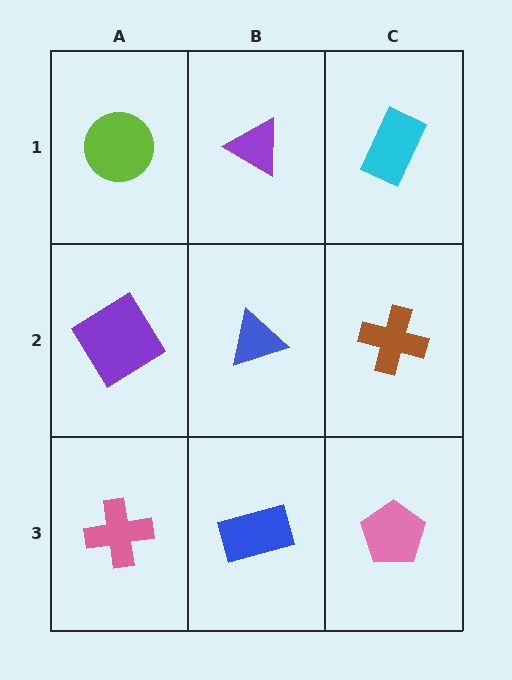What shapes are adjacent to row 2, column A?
A lime circle (row 1, column A), a pink cross (row 3, column A), a blue triangle (row 2, column B).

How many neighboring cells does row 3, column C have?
2.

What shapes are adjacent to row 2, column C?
A cyan rectangle (row 1, column C), a pink pentagon (row 3, column C), a blue triangle (row 2, column B).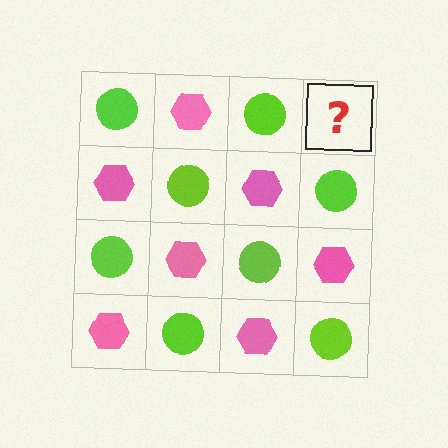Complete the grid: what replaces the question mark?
The question mark should be replaced with a pink hexagon.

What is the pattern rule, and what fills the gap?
The rule is that it alternates lime circle and pink hexagon in a checkerboard pattern. The gap should be filled with a pink hexagon.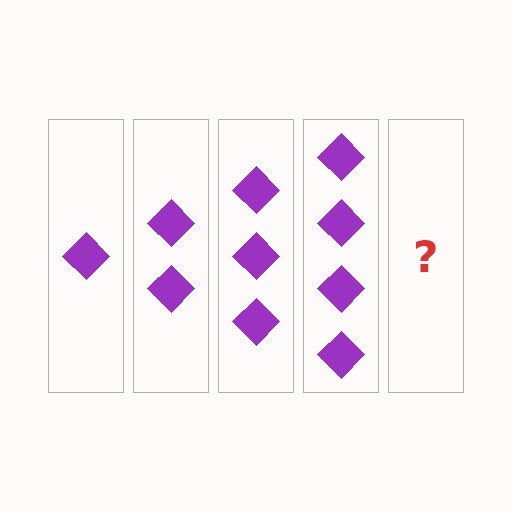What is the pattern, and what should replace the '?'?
The pattern is that each step adds one more diamond. The '?' should be 5 diamonds.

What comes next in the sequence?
The next element should be 5 diamonds.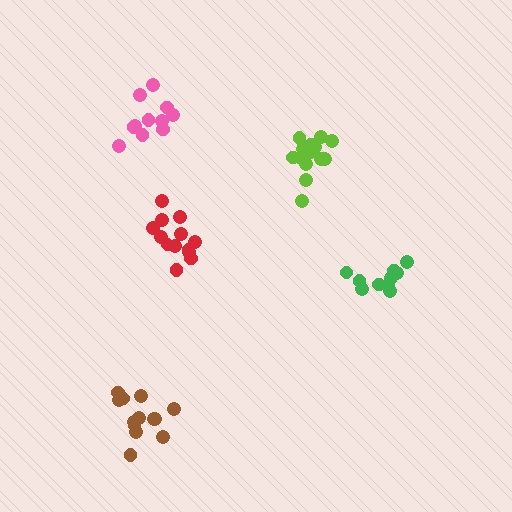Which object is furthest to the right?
The green cluster is rightmost.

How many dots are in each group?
Group 1: 10 dots, Group 2: 13 dots, Group 3: 13 dots, Group 4: 11 dots, Group 5: 14 dots (61 total).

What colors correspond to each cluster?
The clusters are colored: green, brown, red, pink, lime.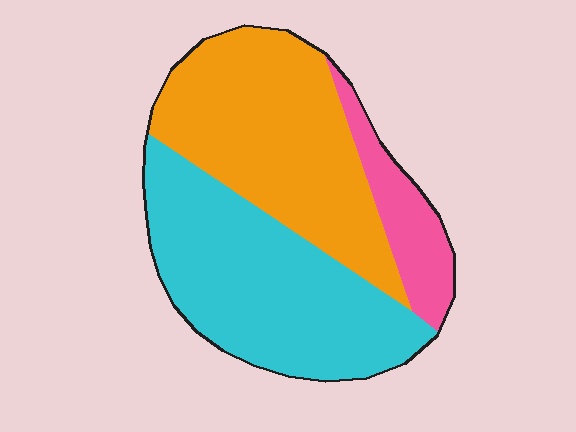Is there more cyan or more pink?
Cyan.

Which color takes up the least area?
Pink, at roughly 15%.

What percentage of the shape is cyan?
Cyan covers 44% of the shape.